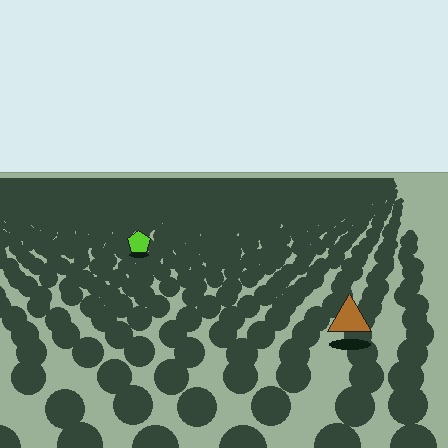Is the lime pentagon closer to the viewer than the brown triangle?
No. The brown triangle is closer — you can tell from the texture gradient: the ground texture is coarser near it.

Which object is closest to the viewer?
The brown triangle is closest. The texture marks near it are larger and more spread out.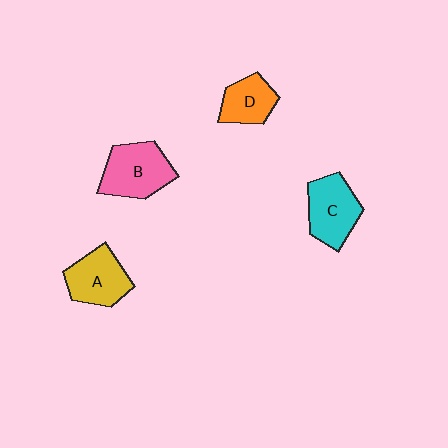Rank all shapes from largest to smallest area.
From largest to smallest: B (pink), C (cyan), A (yellow), D (orange).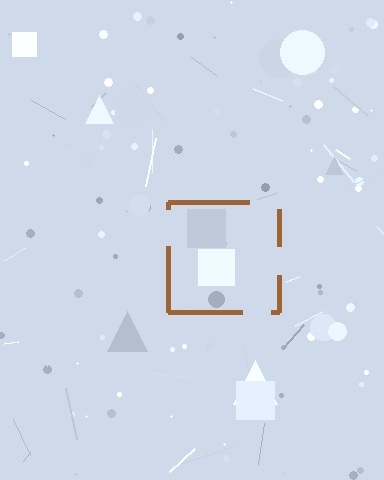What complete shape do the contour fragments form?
The contour fragments form a square.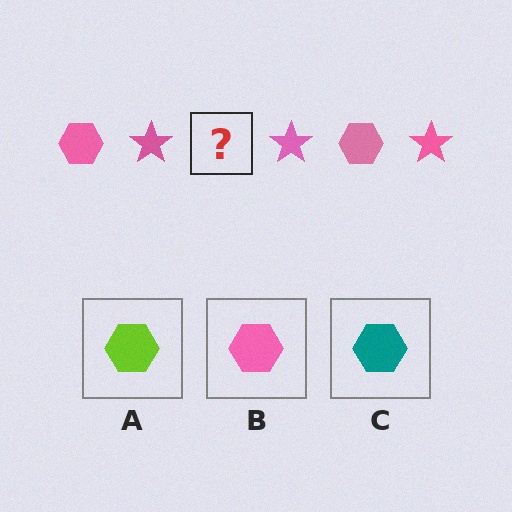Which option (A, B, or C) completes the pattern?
B.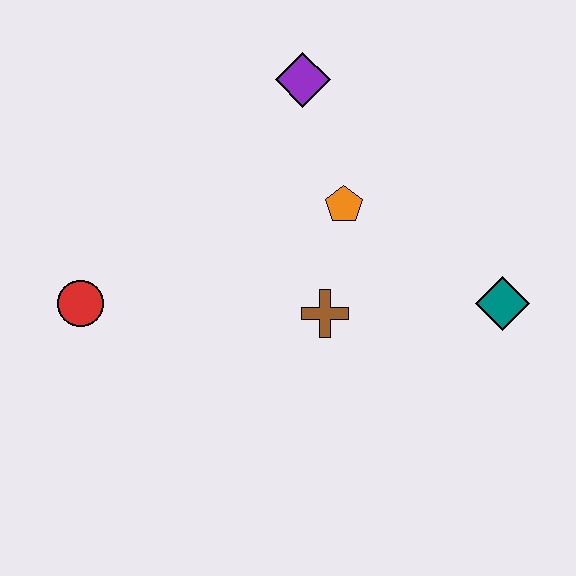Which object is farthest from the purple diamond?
The red circle is farthest from the purple diamond.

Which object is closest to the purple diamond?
The orange pentagon is closest to the purple diamond.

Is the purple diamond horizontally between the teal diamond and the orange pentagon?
No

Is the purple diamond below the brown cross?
No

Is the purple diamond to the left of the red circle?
No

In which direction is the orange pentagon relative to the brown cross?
The orange pentagon is above the brown cross.